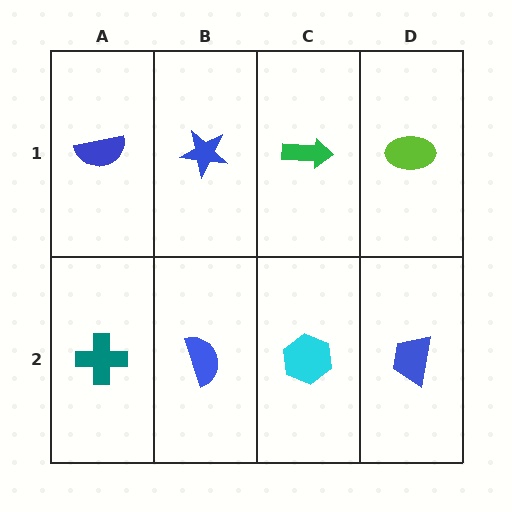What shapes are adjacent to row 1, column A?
A teal cross (row 2, column A), a blue star (row 1, column B).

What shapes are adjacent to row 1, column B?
A blue semicircle (row 2, column B), a blue semicircle (row 1, column A), a green arrow (row 1, column C).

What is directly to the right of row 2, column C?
A blue trapezoid.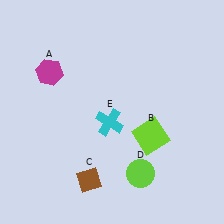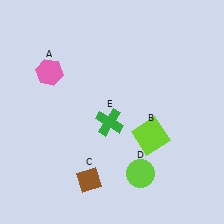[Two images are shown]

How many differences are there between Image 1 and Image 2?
There are 2 differences between the two images.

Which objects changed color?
A changed from magenta to pink. E changed from cyan to green.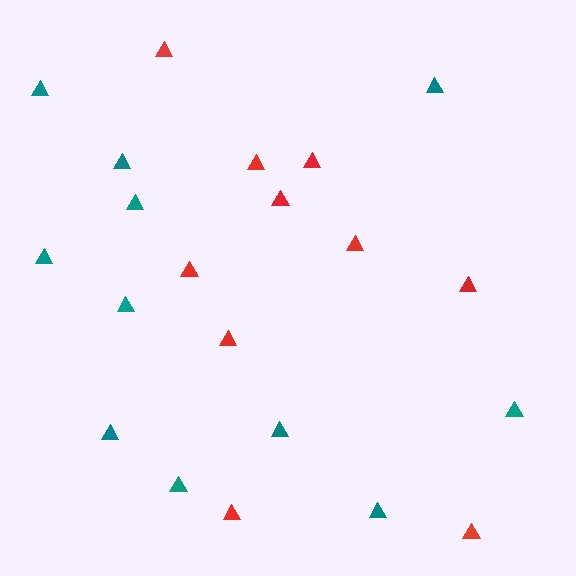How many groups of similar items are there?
There are 2 groups: one group of red triangles (10) and one group of teal triangles (11).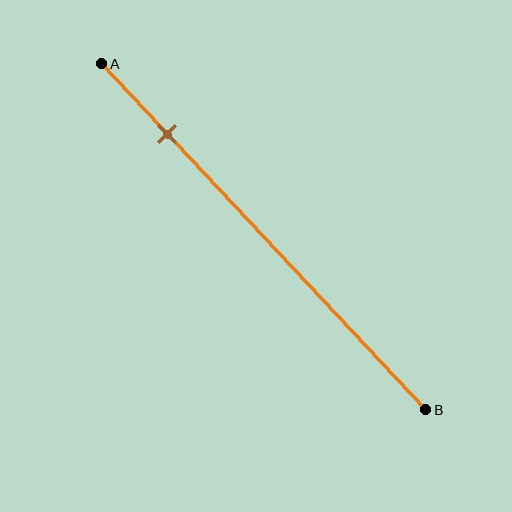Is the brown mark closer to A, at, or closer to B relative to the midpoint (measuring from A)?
The brown mark is closer to point A than the midpoint of segment AB.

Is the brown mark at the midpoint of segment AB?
No, the mark is at about 20% from A, not at the 50% midpoint.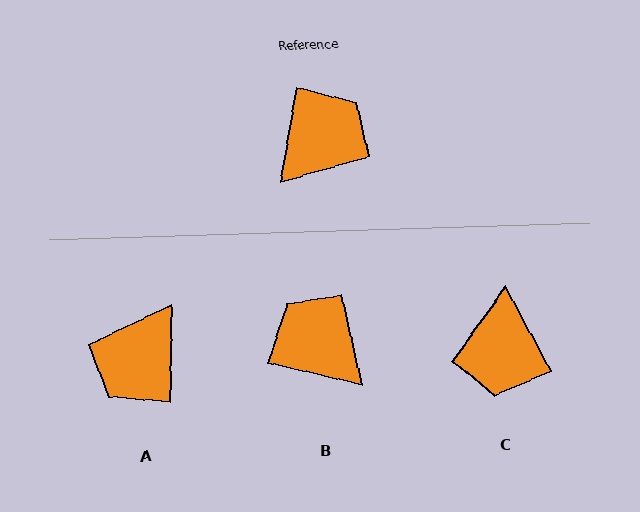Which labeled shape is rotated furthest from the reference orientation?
A, about 171 degrees away.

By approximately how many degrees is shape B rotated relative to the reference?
Approximately 87 degrees counter-clockwise.